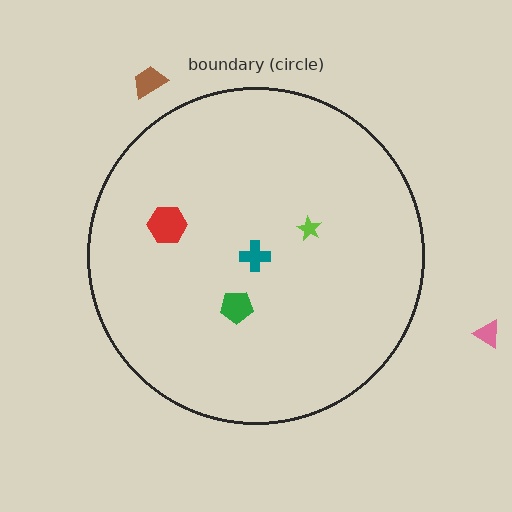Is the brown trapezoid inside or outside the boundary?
Outside.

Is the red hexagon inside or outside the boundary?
Inside.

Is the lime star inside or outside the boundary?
Inside.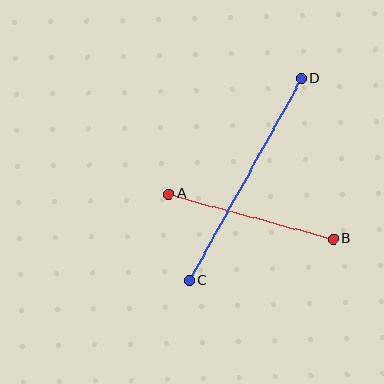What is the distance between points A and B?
The distance is approximately 171 pixels.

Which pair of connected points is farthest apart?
Points C and D are farthest apart.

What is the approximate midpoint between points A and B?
The midpoint is at approximately (251, 216) pixels.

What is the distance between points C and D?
The distance is approximately 231 pixels.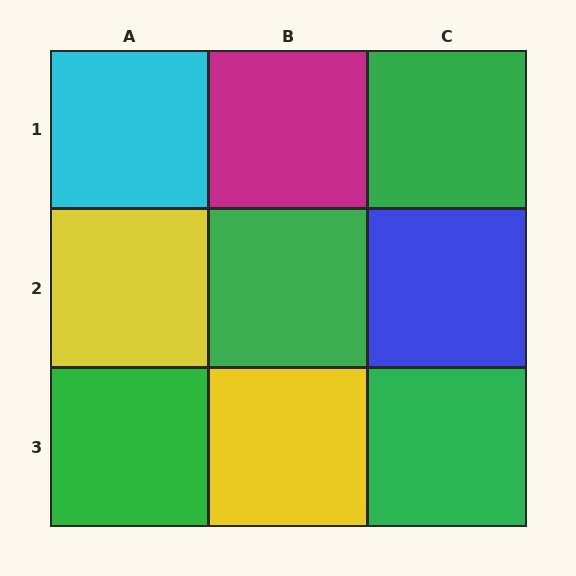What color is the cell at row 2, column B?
Green.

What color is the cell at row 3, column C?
Green.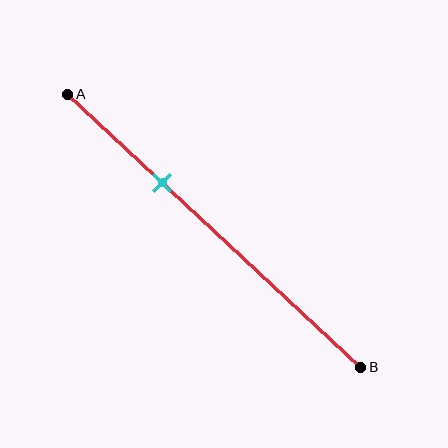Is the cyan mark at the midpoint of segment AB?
No, the mark is at about 30% from A, not at the 50% midpoint.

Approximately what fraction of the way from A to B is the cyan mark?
The cyan mark is approximately 30% of the way from A to B.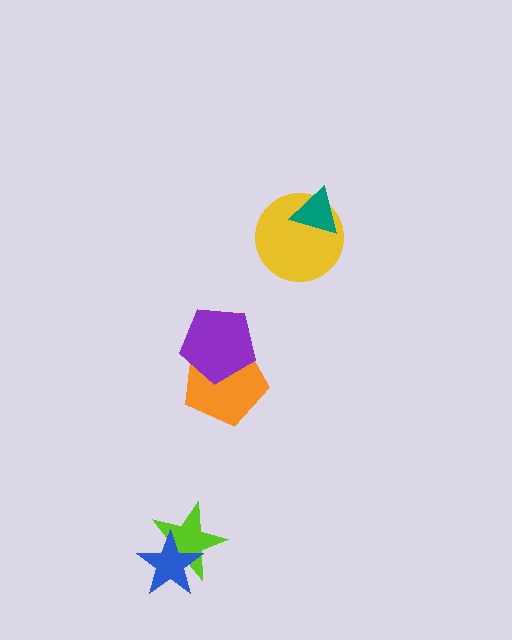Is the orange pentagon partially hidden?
Yes, it is partially covered by another shape.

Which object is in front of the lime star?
The blue star is in front of the lime star.